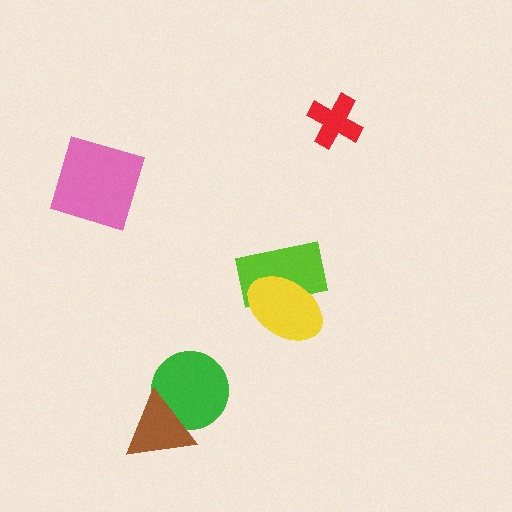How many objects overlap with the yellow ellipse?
1 object overlaps with the yellow ellipse.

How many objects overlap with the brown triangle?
1 object overlaps with the brown triangle.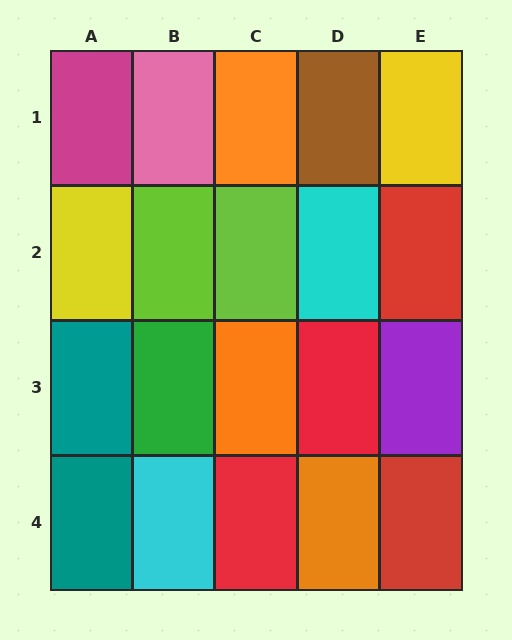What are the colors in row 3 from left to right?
Teal, green, orange, red, purple.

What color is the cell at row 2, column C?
Lime.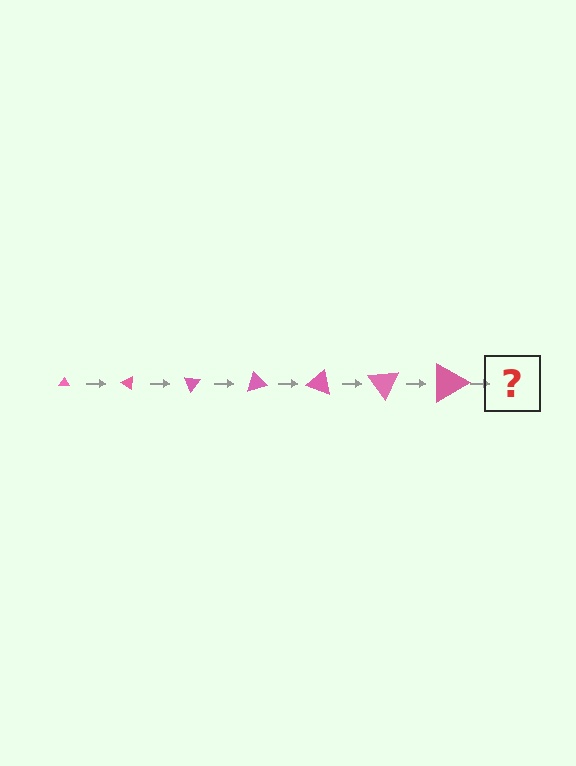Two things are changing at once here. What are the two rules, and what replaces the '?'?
The two rules are that the triangle grows larger each step and it rotates 35 degrees each step. The '?' should be a triangle, larger than the previous one and rotated 245 degrees from the start.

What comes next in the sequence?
The next element should be a triangle, larger than the previous one and rotated 245 degrees from the start.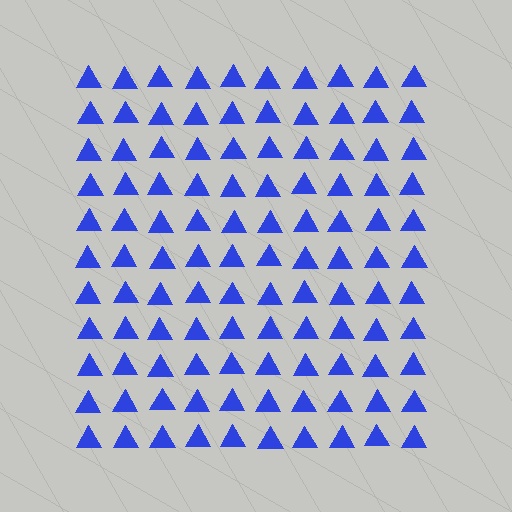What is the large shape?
The large shape is a square.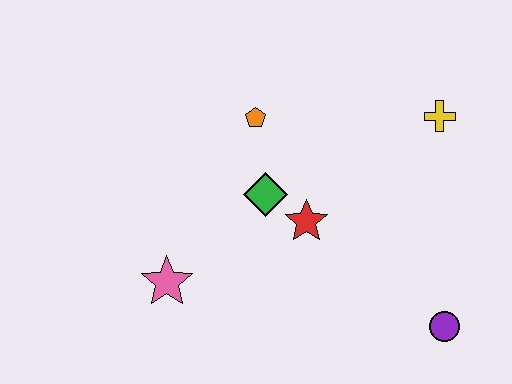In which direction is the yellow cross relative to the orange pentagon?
The yellow cross is to the right of the orange pentagon.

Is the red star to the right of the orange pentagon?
Yes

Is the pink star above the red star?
No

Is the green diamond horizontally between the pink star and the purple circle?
Yes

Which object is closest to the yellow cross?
The red star is closest to the yellow cross.